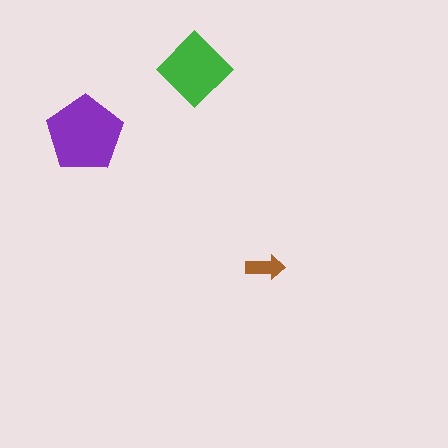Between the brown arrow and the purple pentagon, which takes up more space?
The purple pentagon.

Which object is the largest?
The purple pentagon.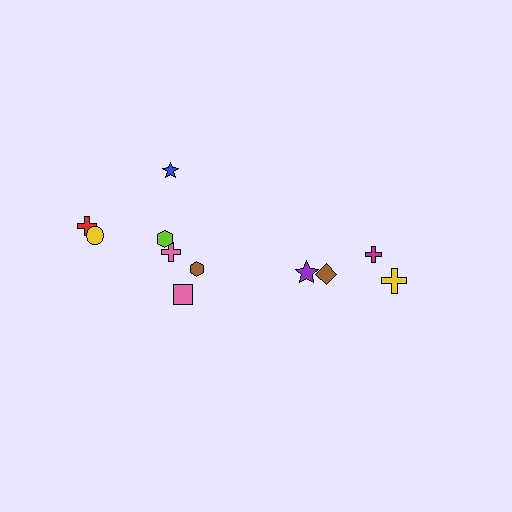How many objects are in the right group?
There are 4 objects.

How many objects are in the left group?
There are 7 objects.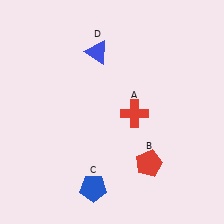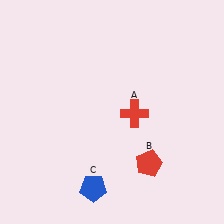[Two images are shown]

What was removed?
The blue triangle (D) was removed in Image 2.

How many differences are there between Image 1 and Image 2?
There is 1 difference between the two images.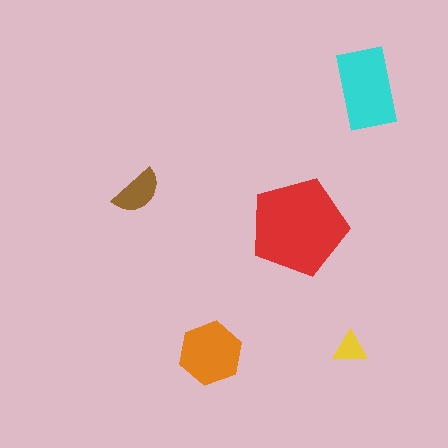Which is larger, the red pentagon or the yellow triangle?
The red pentagon.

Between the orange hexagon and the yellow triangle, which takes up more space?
The orange hexagon.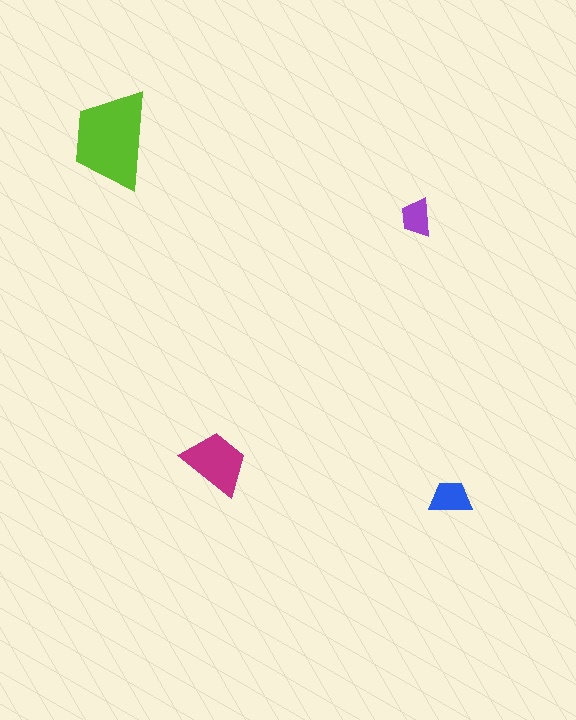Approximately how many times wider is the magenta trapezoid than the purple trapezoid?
About 1.5 times wider.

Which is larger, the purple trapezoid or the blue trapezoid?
The blue one.